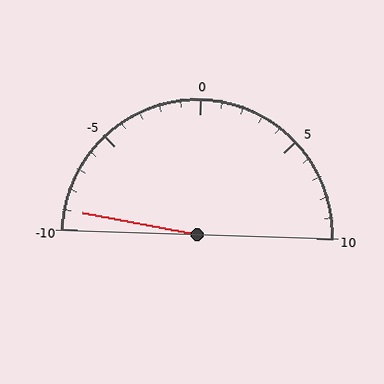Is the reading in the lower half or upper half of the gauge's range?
The reading is in the lower half of the range (-10 to 10).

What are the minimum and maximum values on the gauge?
The gauge ranges from -10 to 10.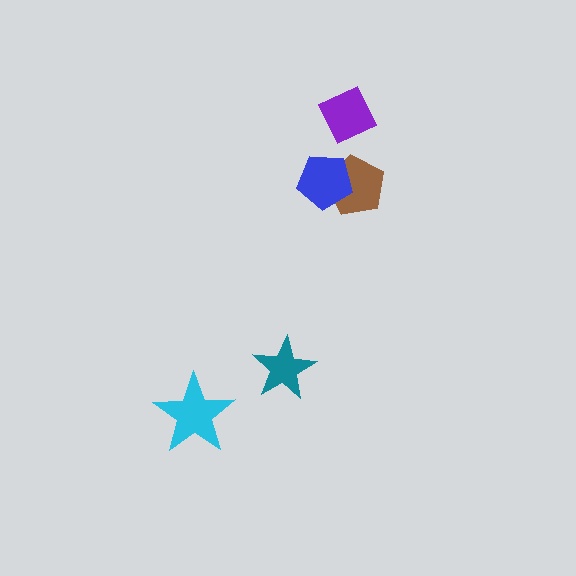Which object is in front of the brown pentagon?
The blue pentagon is in front of the brown pentagon.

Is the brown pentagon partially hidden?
Yes, it is partially covered by another shape.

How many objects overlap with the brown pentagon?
1 object overlaps with the brown pentagon.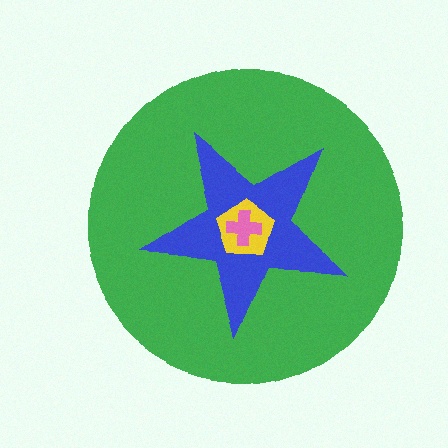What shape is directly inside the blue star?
The yellow pentagon.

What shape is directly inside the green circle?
The blue star.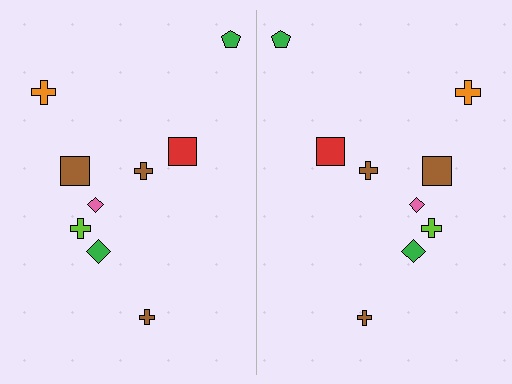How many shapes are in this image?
There are 18 shapes in this image.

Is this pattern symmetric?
Yes, this pattern has bilateral (reflection) symmetry.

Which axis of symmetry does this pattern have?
The pattern has a vertical axis of symmetry running through the center of the image.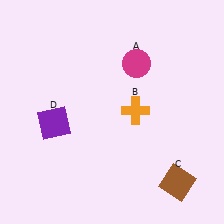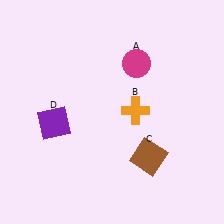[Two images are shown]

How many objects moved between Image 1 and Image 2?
1 object moved between the two images.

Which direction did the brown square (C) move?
The brown square (C) moved left.